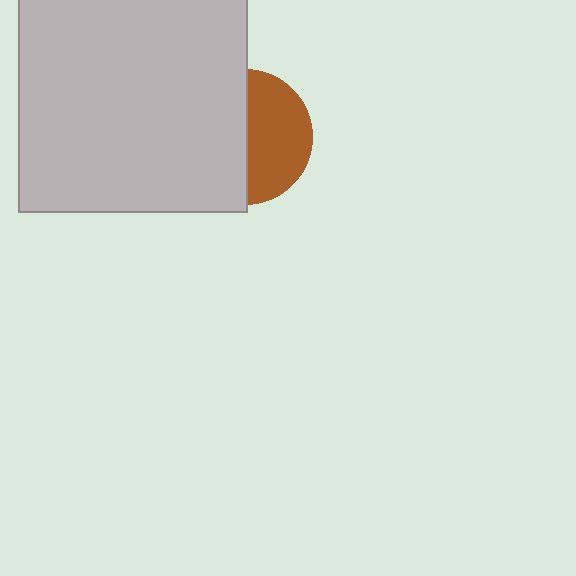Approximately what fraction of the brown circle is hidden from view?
Roughly 52% of the brown circle is hidden behind the light gray rectangle.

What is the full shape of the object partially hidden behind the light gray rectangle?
The partially hidden object is a brown circle.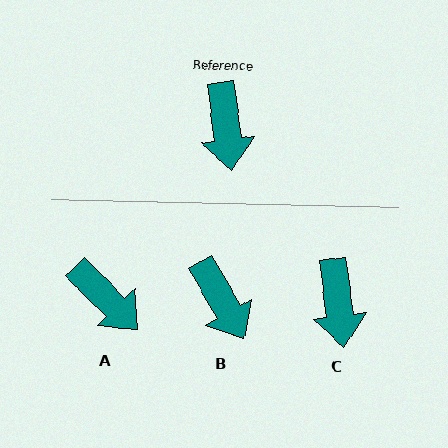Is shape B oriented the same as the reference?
No, it is off by about 22 degrees.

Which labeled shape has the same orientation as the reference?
C.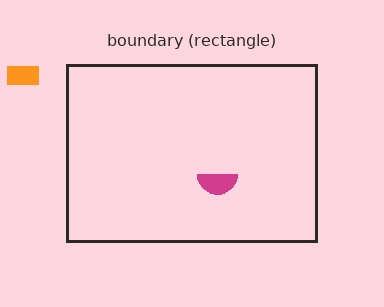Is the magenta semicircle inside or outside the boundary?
Inside.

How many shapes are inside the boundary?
1 inside, 1 outside.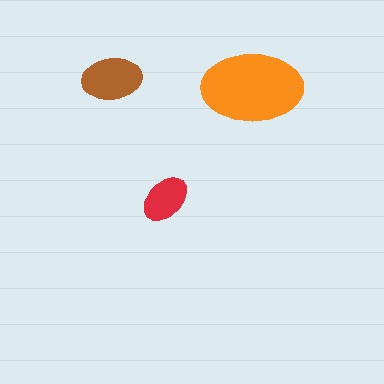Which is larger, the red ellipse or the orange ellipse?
The orange one.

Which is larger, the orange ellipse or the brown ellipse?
The orange one.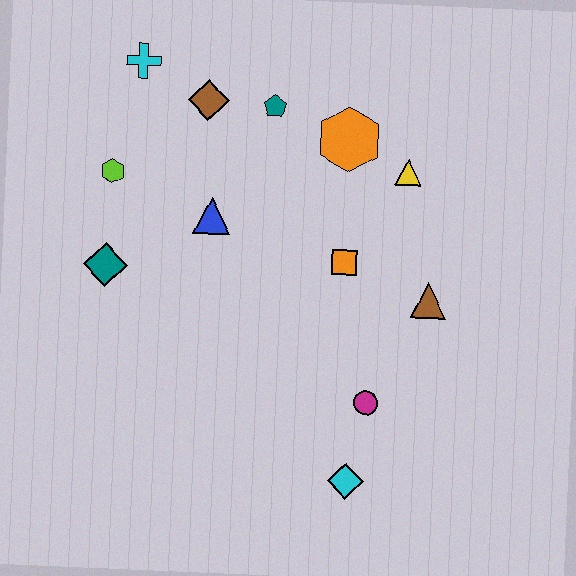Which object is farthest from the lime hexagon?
The cyan diamond is farthest from the lime hexagon.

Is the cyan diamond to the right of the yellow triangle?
No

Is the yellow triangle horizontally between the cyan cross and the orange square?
No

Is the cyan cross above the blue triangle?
Yes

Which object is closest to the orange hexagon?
The yellow triangle is closest to the orange hexagon.